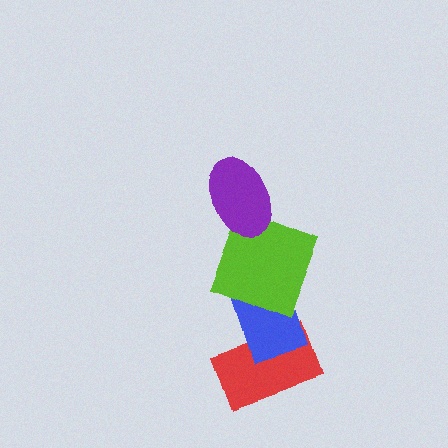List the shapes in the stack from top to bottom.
From top to bottom: the purple ellipse, the lime square, the blue rectangle, the red rectangle.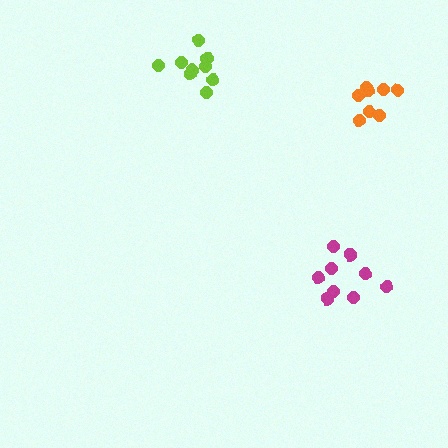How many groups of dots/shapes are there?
There are 3 groups.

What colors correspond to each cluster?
The clusters are colored: magenta, orange, lime.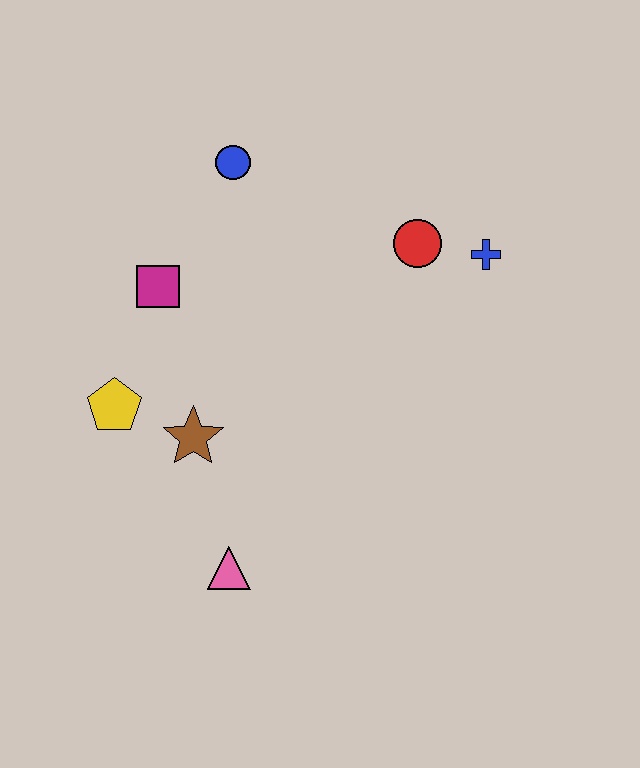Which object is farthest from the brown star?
The blue cross is farthest from the brown star.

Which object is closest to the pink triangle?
The brown star is closest to the pink triangle.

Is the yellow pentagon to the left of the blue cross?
Yes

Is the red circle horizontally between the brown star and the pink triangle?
No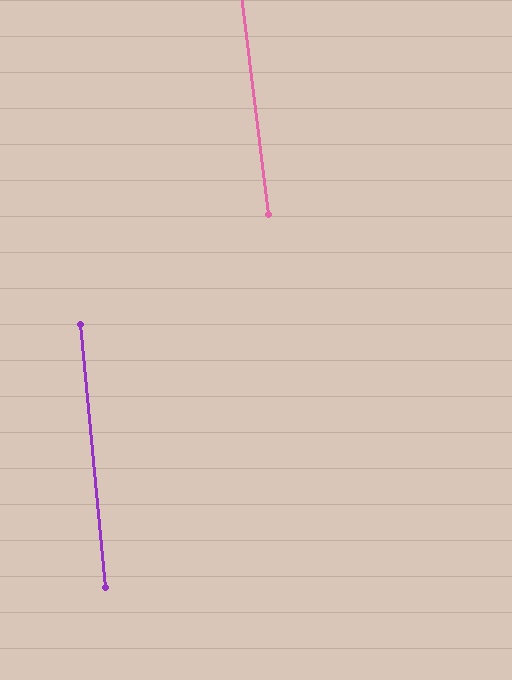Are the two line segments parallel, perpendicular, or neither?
Parallel — their directions differ by only 1.6°.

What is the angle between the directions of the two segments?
Approximately 2 degrees.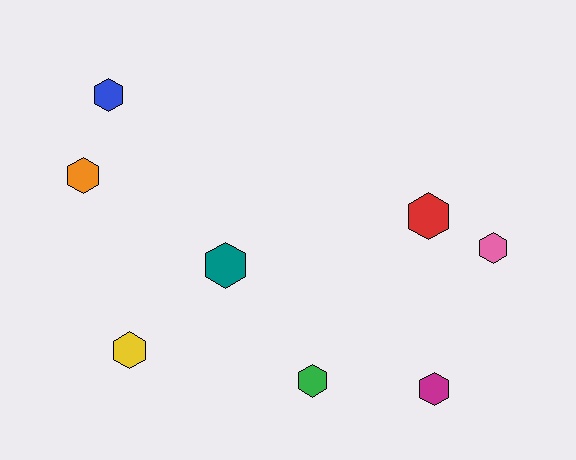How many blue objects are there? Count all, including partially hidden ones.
There is 1 blue object.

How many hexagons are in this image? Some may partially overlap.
There are 8 hexagons.